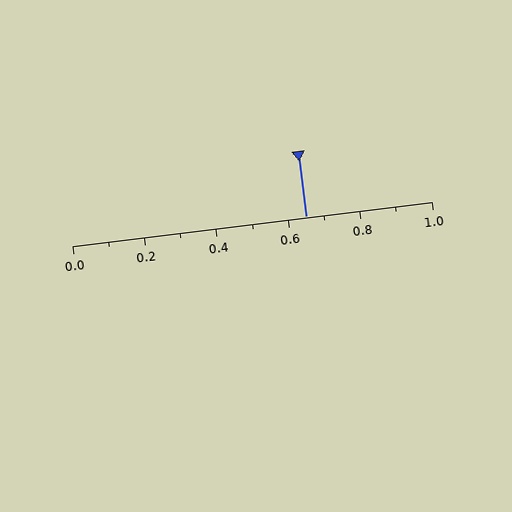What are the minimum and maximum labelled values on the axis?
The axis runs from 0.0 to 1.0.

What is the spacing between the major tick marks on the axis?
The major ticks are spaced 0.2 apart.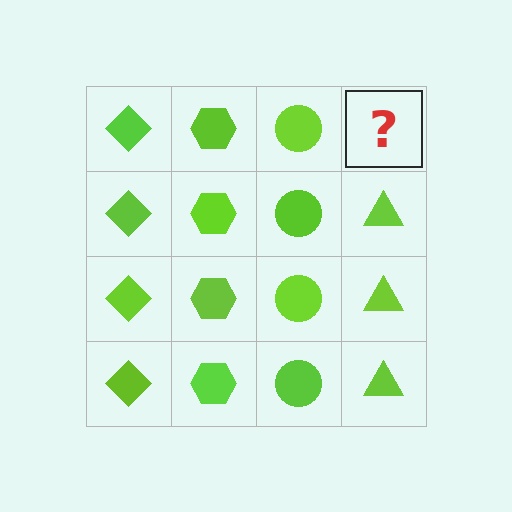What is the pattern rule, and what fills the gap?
The rule is that each column has a consistent shape. The gap should be filled with a lime triangle.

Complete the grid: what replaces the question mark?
The question mark should be replaced with a lime triangle.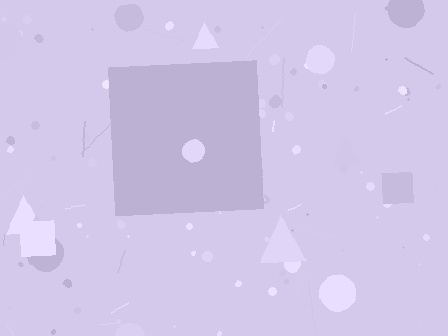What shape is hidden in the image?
A square is hidden in the image.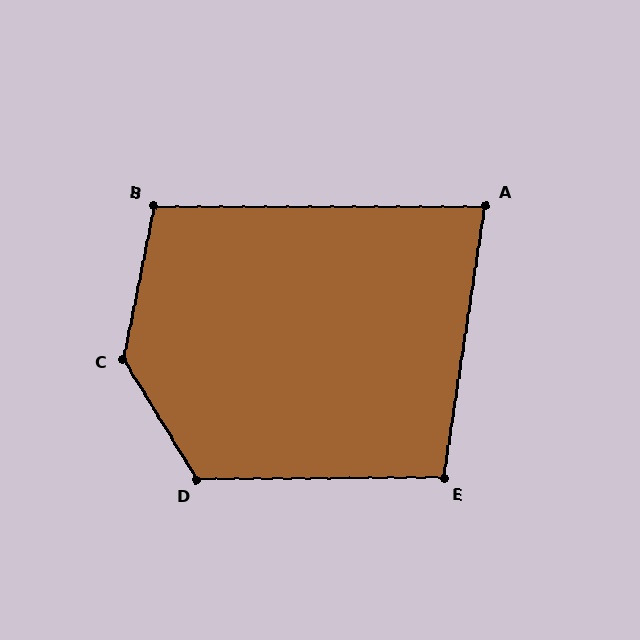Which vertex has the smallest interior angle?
A, at approximately 81 degrees.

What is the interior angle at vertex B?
Approximately 102 degrees (obtuse).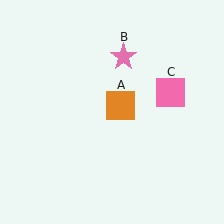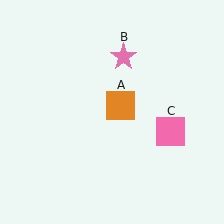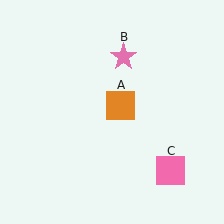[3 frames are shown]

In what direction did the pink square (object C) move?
The pink square (object C) moved down.